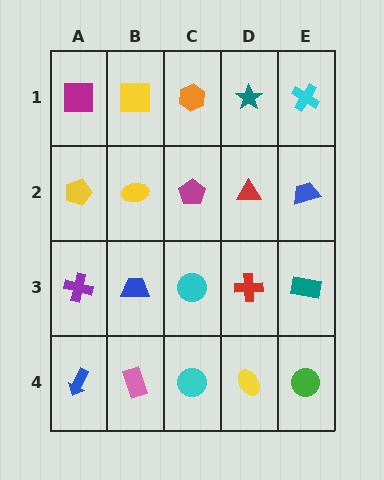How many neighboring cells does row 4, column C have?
3.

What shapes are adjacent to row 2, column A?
A magenta square (row 1, column A), a purple cross (row 3, column A), a yellow ellipse (row 2, column B).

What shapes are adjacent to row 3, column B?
A yellow ellipse (row 2, column B), a pink rectangle (row 4, column B), a purple cross (row 3, column A), a cyan circle (row 3, column C).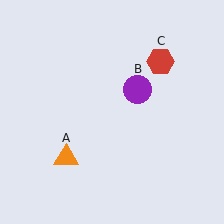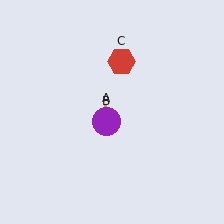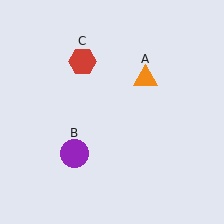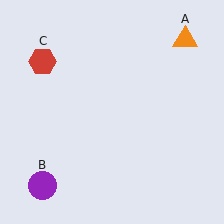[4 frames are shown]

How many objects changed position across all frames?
3 objects changed position: orange triangle (object A), purple circle (object B), red hexagon (object C).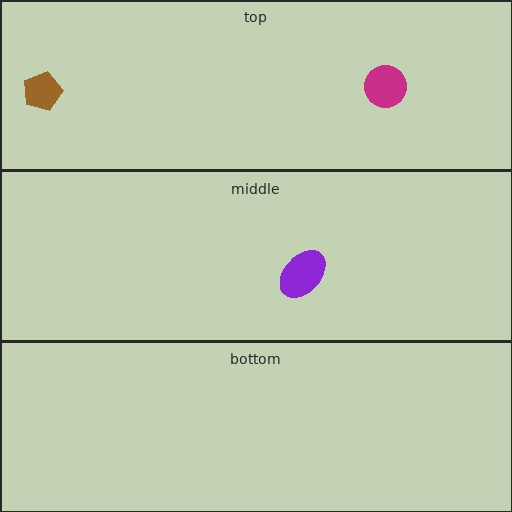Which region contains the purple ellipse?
The middle region.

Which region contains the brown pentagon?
The top region.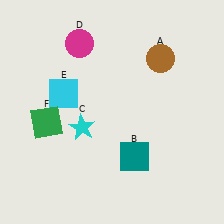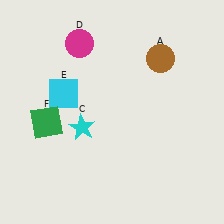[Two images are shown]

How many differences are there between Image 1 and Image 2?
There is 1 difference between the two images.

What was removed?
The teal square (B) was removed in Image 2.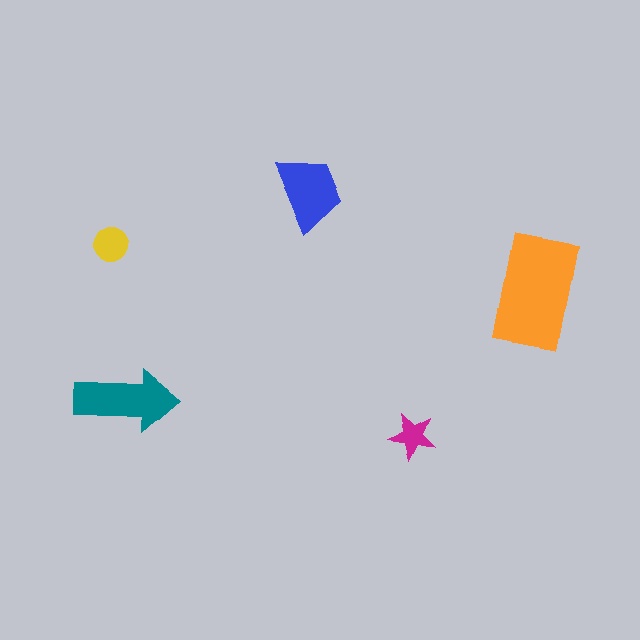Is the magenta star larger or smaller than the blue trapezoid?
Smaller.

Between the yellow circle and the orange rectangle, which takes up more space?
The orange rectangle.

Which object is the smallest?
The magenta star.